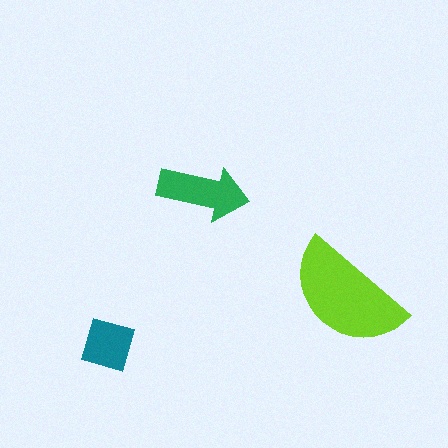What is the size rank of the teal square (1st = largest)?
3rd.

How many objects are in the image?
There are 3 objects in the image.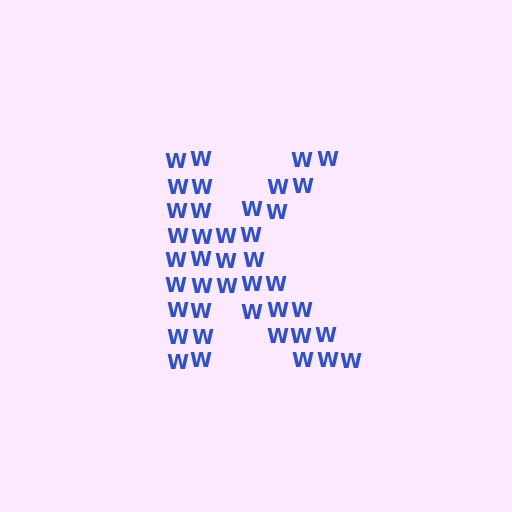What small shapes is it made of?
It is made of small letter W's.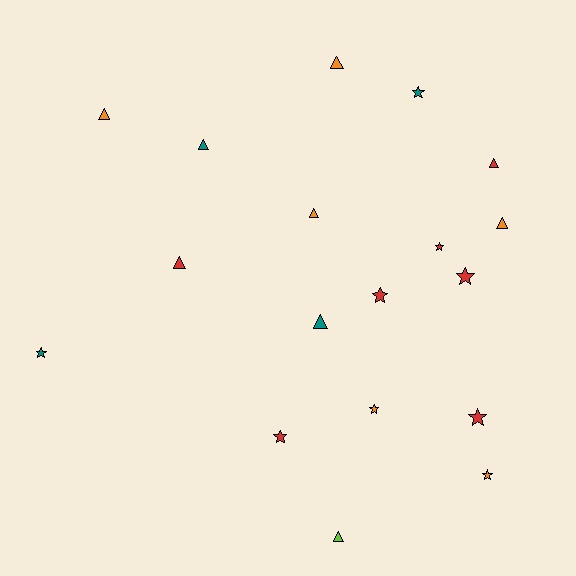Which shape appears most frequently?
Star, with 9 objects.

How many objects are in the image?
There are 18 objects.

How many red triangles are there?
There are 2 red triangles.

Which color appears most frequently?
Red, with 7 objects.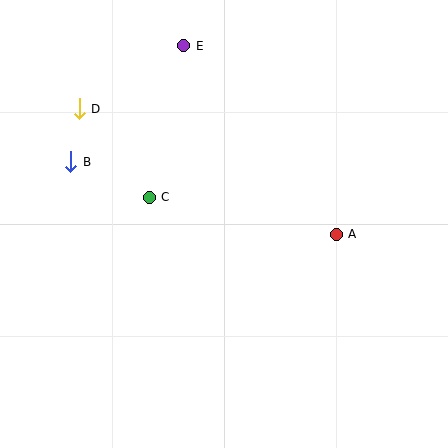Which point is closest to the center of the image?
Point C at (149, 197) is closest to the center.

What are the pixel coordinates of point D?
Point D is at (79, 109).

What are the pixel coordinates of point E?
Point E is at (184, 46).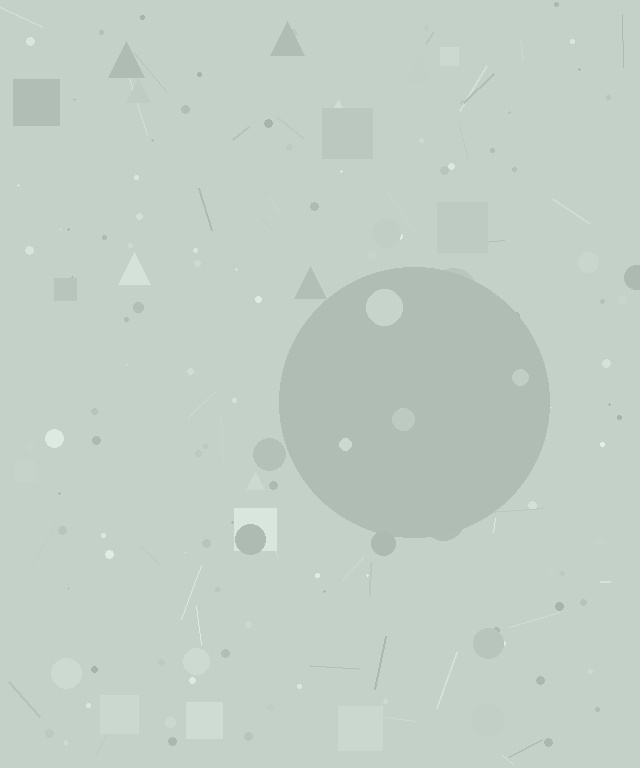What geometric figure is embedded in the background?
A circle is embedded in the background.